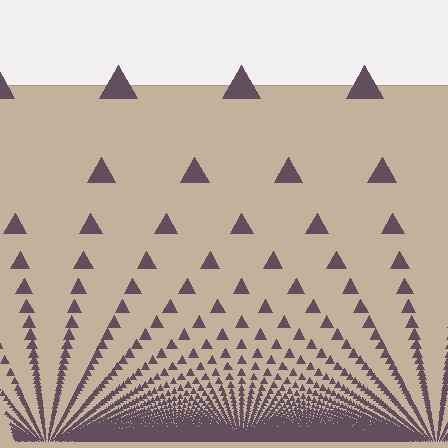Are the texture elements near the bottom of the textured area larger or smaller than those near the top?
Smaller. The gradient is inverted — elements near the bottom are smaller and denser.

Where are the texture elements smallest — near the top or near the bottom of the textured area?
Near the bottom.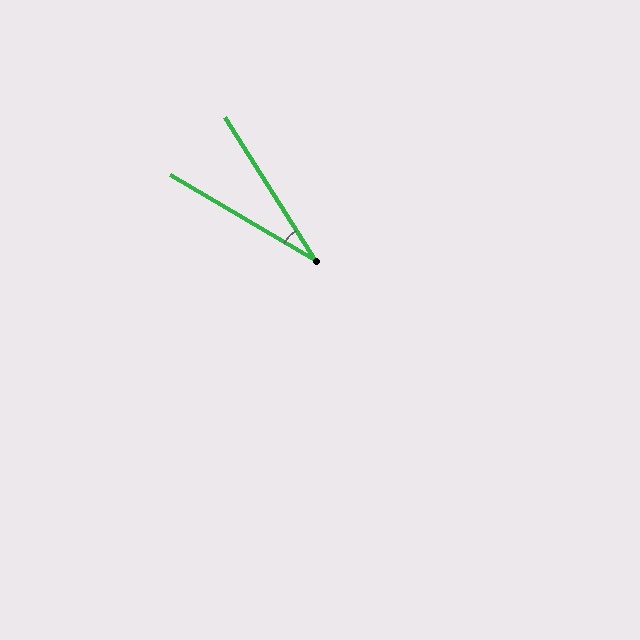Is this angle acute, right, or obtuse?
It is acute.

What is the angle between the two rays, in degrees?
Approximately 27 degrees.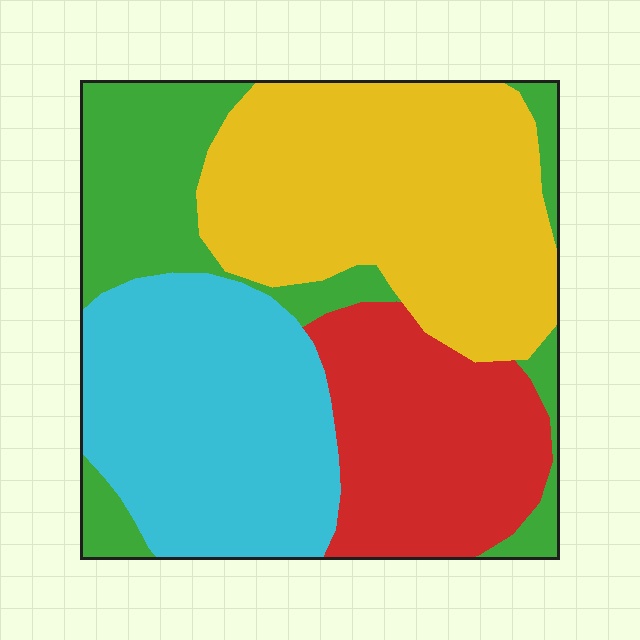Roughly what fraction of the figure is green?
Green covers about 20% of the figure.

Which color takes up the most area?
Yellow, at roughly 35%.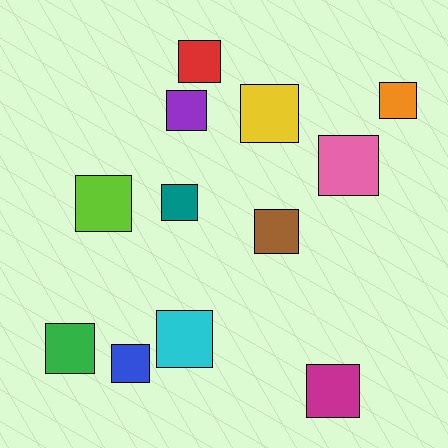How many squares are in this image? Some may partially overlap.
There are 12 squares.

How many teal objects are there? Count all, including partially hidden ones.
There is 1 teal object.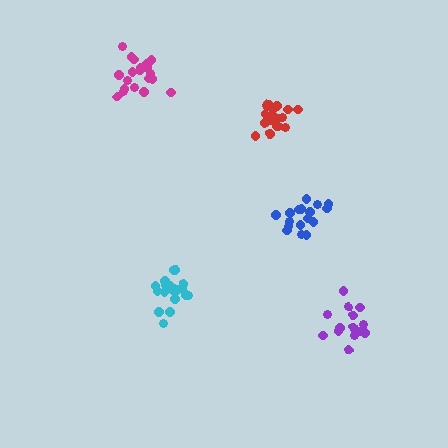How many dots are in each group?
Group 1: 20 dots, Group 2: 20 dots, Group 3: 15 dots, Group 4: 20 dots, Group 5: 17 dots (92 total).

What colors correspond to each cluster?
The clusters are colored: red, cyan, purple, magenta, blue.